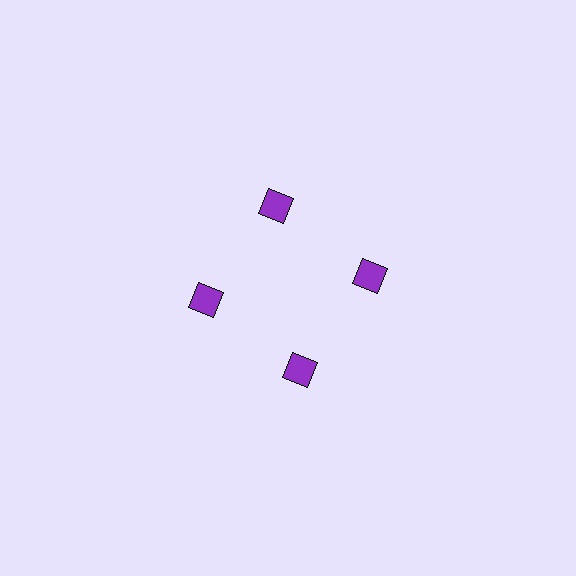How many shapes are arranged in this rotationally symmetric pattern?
There are 4 shapes, arranged in 4 groups of 1.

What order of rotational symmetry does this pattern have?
This pattern has 4-fold rotational symmetry.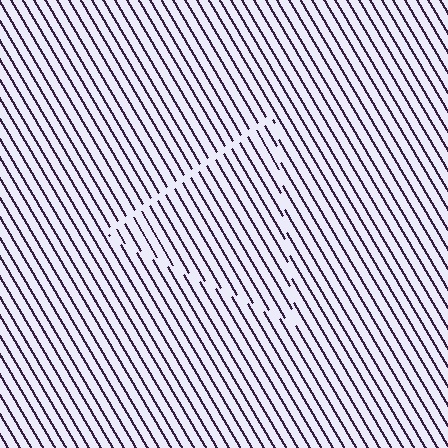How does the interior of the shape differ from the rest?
The interior of the shape contains the same grating, shifted by half a period — the contour is defined by the phase discontinuity where line-ends from the inner and outer gratings abut.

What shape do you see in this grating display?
An illusory triangle. The interior of the shape contains the same grating, shifted by half a period — the contour is defined by the phase discontinuity where line-ends from the inner and outer gratings abut.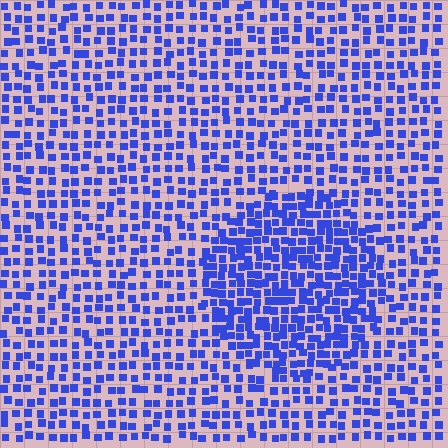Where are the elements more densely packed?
The elements are more densely packed inside the circle boundary.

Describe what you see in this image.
The image contains small blue elements arranged at two different densities. A circle-shaped region is visible where the elements are more densely packed than the surrounding area.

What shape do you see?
I see a circle.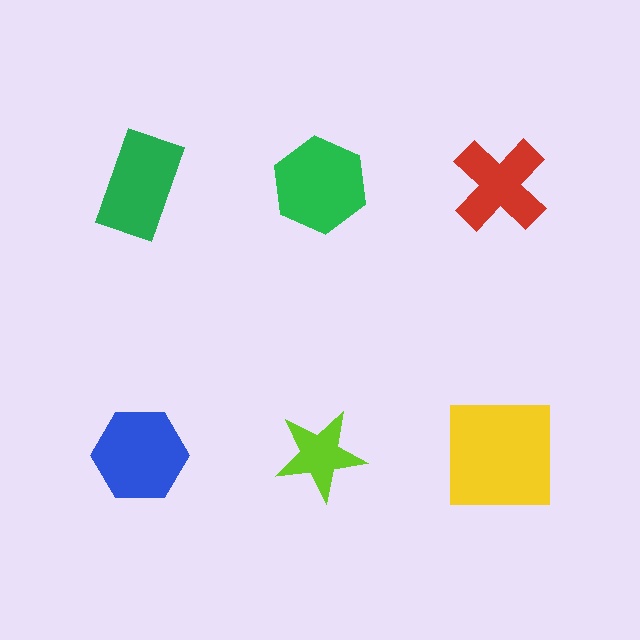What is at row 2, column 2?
A lime star.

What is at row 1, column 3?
A red cross.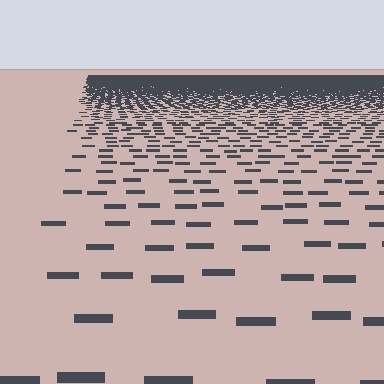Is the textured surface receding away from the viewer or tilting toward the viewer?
The surface is receding away from the viewer. Texture elements get smaller and denser toward the top.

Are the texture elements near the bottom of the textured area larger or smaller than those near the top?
Larger. Near the bottom, elements are closer to the viewer and appear at a bigger on-screen size.